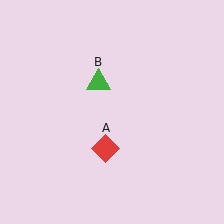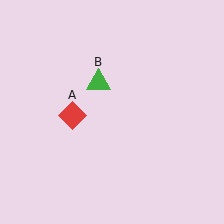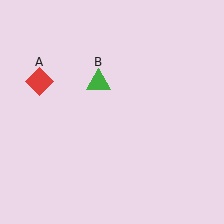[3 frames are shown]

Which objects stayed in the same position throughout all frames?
Green triangle (object B) remained stationary.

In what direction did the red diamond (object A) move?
The red diamond (object A) moved up and to the left.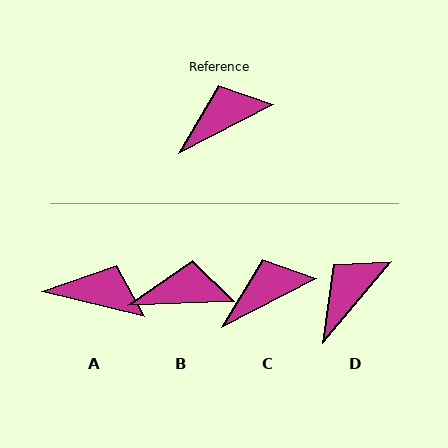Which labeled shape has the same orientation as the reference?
C.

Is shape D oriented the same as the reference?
No, it is off by about 23 degrees.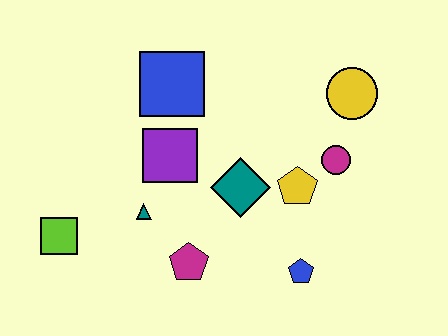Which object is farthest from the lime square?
The yellow circle is farthest from the lime square.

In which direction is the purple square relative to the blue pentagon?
The purple square is to the left of the blue pentagon.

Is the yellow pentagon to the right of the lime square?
Yes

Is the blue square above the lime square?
Yes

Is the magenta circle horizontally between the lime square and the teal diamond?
No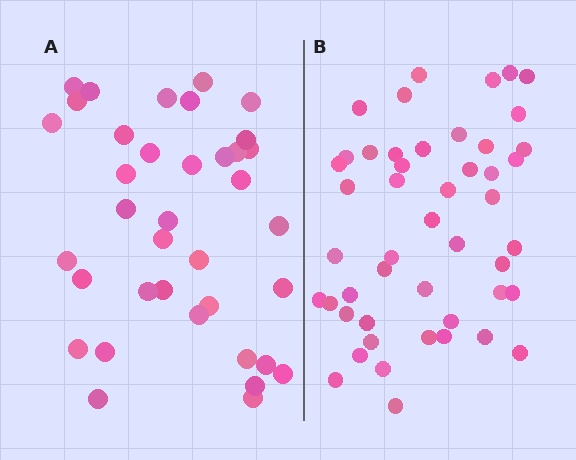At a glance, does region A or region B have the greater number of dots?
Region B (the right region) has more dots.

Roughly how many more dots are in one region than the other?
Region B has roughly 12 or so more dots than region A.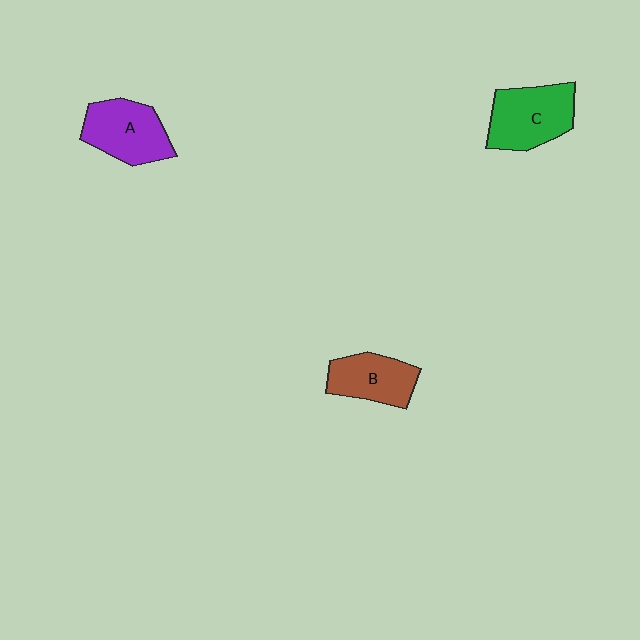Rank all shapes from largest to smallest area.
From largest to smallest: C (green), A (purple), B (brown).